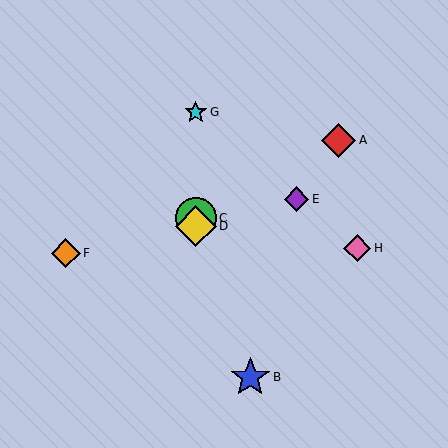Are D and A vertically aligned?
No, D is at x≈196 and A is at x≈339.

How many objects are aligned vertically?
3 objects (C, D, G) are aligned vertically.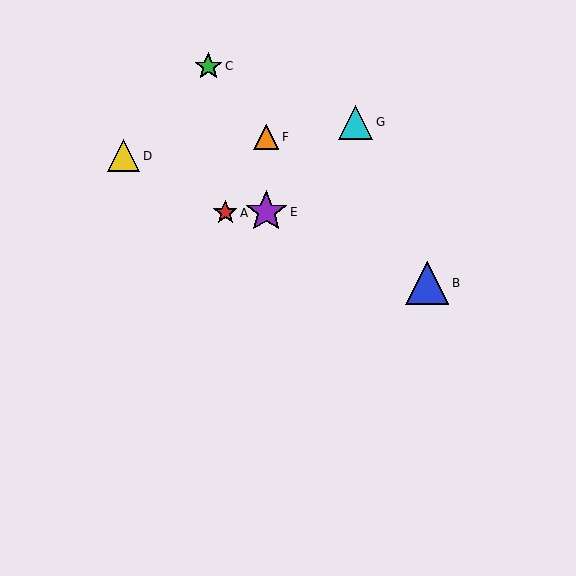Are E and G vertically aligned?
No, E is at x≈266 and G is at x≈355.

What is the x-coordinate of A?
Object A is at x≈225.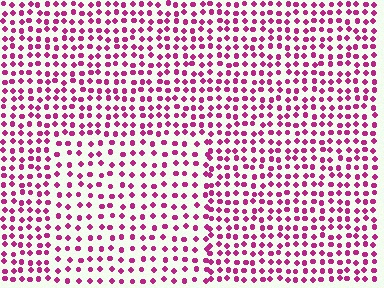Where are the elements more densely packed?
The elements are more densely packed outside the rectangle boundary.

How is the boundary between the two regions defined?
The boundary is defined by a change in element density (approximately 1.5x ratio). All elements are the same color, size, and shape.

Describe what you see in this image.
The image contains small magenta elements arranged at two different densities. A rectangle-shaped region is visible where the elements are less densely packed than the surrounding area.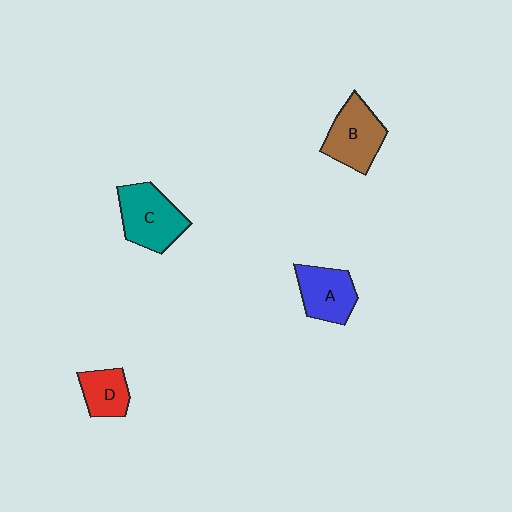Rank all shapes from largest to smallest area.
From largest to smallest: C (teal), B (brown), A (blue), D (red).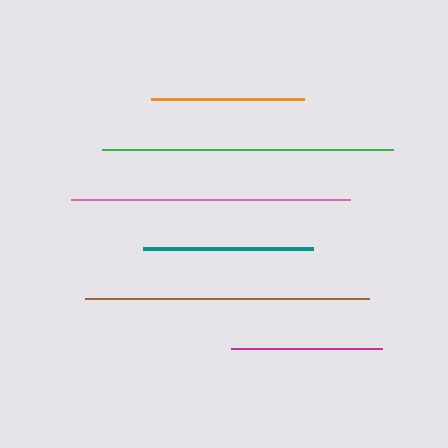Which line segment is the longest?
The green line is the longest at approximately 291 pixels.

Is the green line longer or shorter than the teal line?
The green line is longer than the teal line.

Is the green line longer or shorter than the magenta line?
The green line is longer than the magenta line.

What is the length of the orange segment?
The orange segment is approximately 153 pixels long.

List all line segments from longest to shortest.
From longest to shortest: green, brown, pink, teal, orange, magenta.